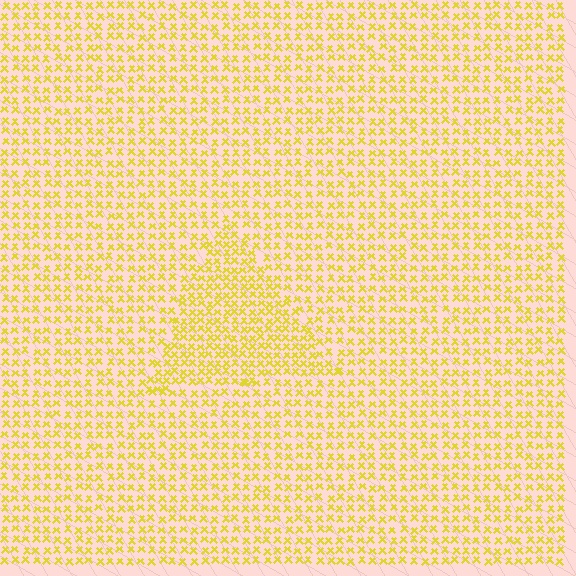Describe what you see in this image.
The image contains small yellow elements arranged at two different densities. A triangle-shaped region is visible where the elements are more densely packed than the surrounding area.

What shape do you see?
I see a triangle.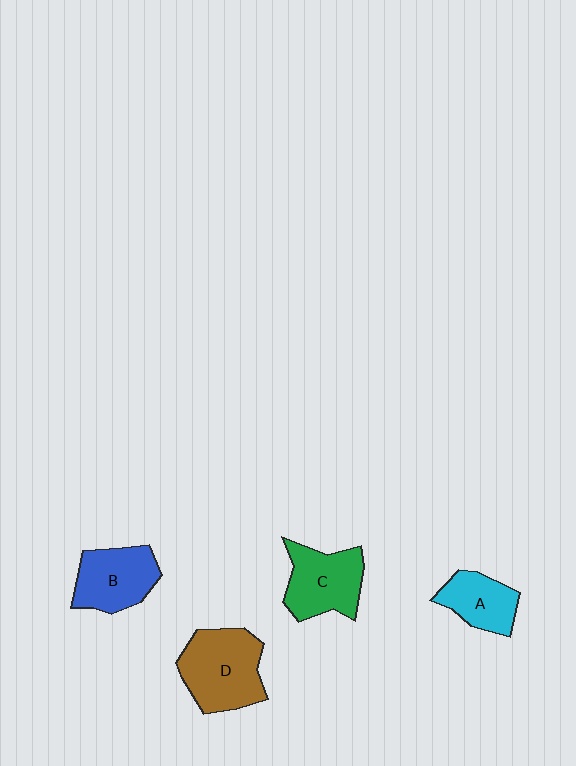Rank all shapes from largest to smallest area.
From largest to smallest: D (brown), C (green), B (blue), A (cyan).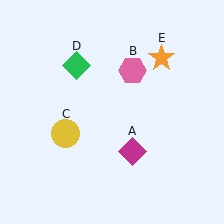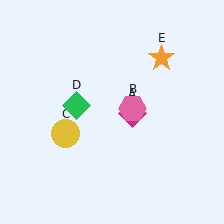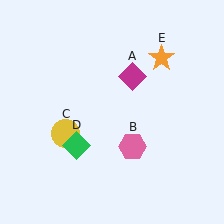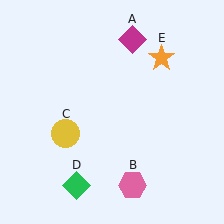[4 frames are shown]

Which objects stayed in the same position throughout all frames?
Yellow circle (object C) and orange star (object E) remained stationary.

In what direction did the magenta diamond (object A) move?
The magenta diamond (object A) moved up.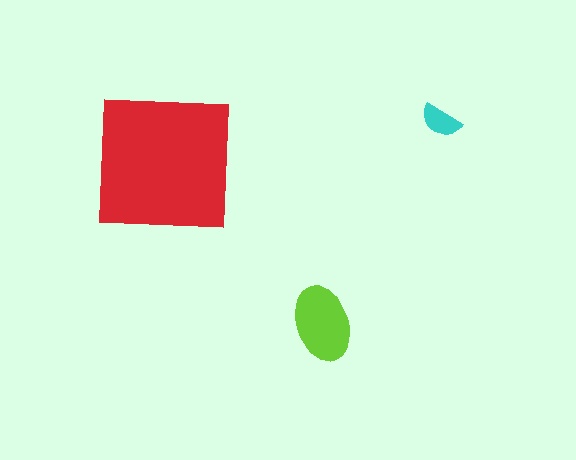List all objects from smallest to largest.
The cyan semicircle, the lime ellipse, the red square.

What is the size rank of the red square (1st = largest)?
1st.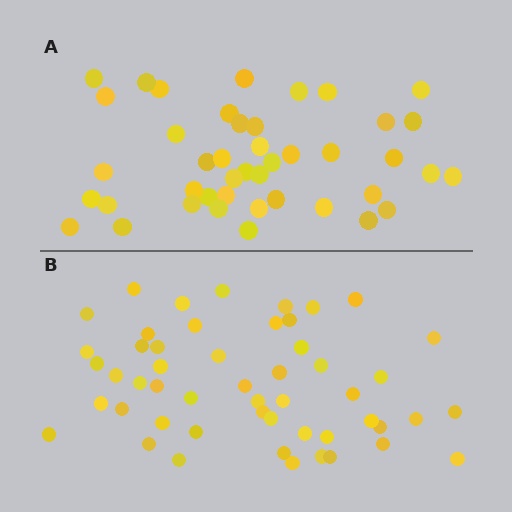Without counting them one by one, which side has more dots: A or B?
Region B (the bottom region) has more dots.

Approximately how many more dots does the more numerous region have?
Region B has roughly 8 or so more dots than region A.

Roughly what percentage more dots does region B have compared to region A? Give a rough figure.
About 20% more.